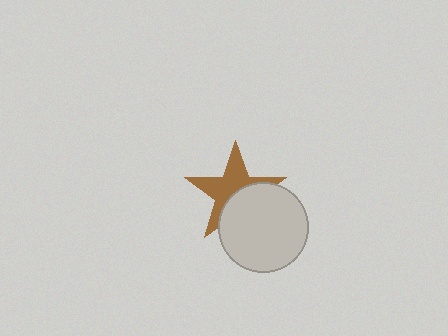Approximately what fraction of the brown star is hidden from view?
Roughly 44% of the brown star is hidden behind the light gray circle.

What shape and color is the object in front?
The object in front is a light gray circle.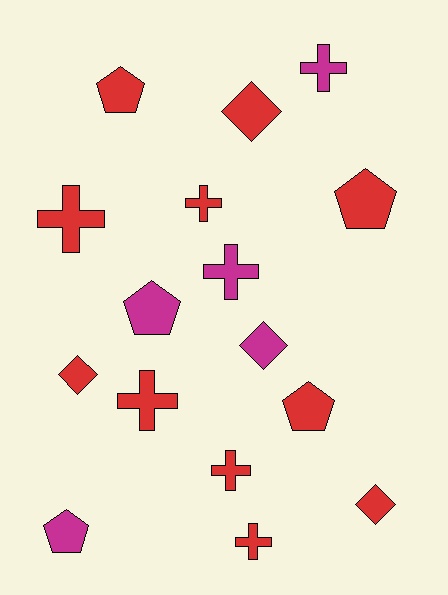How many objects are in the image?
There are 16 objects.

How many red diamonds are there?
There are 3 red diamonds.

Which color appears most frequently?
Red, with 11 objects.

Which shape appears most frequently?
Cross, with 7 objects.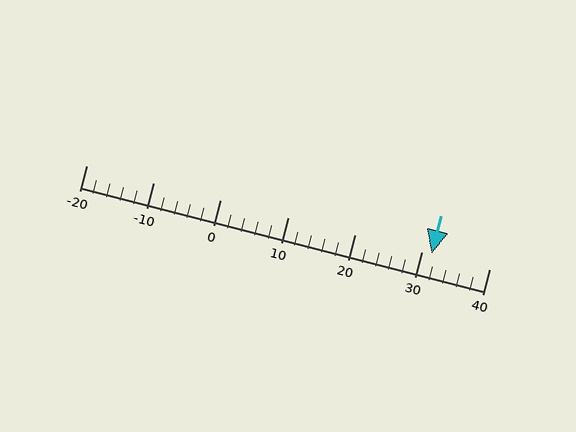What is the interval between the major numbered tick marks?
The major tick marks are spaced 10 units apart.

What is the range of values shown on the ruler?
The ruler shows values from -20 to 40.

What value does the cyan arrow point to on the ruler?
The cyan arrow points to approximately 31.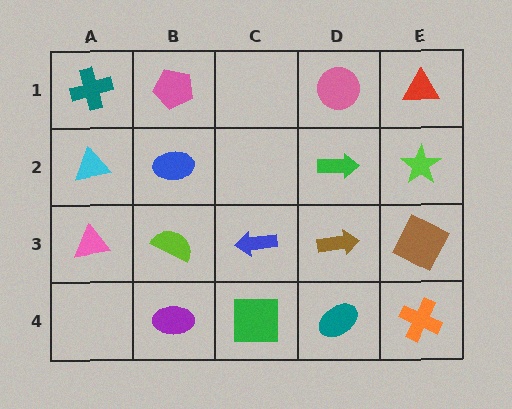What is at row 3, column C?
A blue arrow.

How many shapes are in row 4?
4 shapes.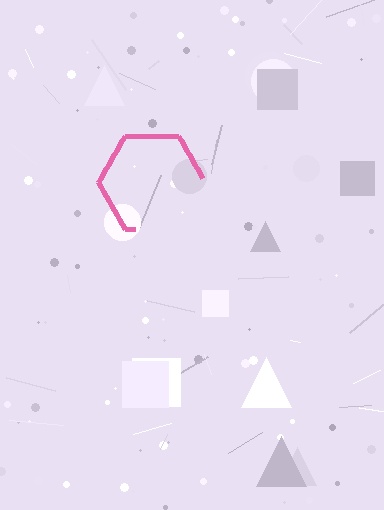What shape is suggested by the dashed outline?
The dashed outline suggests a hexagon.